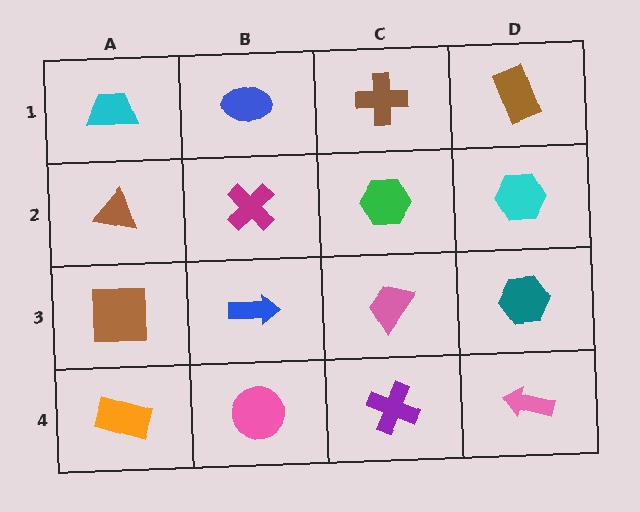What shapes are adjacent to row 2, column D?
A brown rectangle (row 1, column D), a teal hexagon (row 3, column D), a green hexagon (row 2, column C).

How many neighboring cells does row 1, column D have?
2.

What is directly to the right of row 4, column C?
A pink arrow.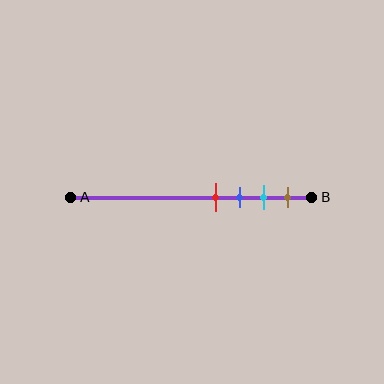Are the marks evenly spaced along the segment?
Yes, the marks are approximately evenly spaced.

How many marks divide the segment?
There are 4 marks dividing the segment.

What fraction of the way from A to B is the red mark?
The red mark is approximately 60% (0.6) of the way from A to B.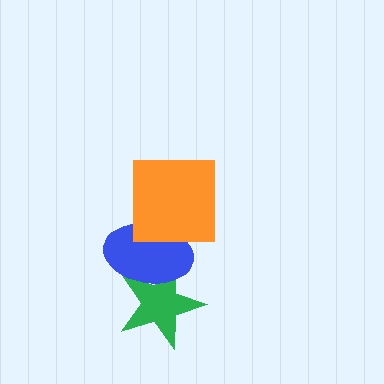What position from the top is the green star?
The green star is 3rd from the top.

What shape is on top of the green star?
The blue ellipse is on top of the green star.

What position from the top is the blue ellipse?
The blue ellipse is 2nd from the top.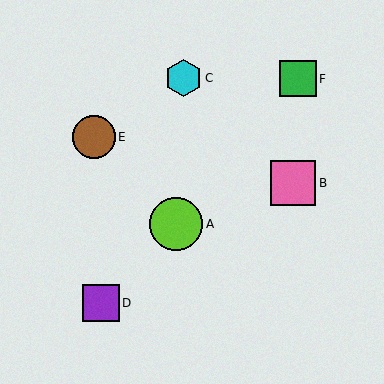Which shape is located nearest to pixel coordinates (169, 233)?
The lime circle (labeled A) at (176, 224) is nearest to that location.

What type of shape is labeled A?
Shape A is a lime circle.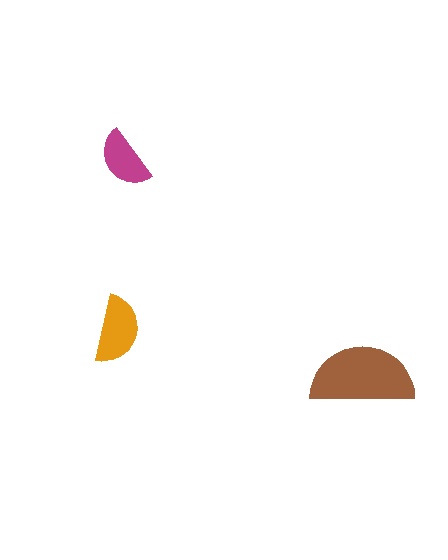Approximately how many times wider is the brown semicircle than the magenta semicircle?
About 1.5 times wider.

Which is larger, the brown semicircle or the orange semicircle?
The brown one.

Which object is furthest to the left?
The orange semicircle is leftmost.